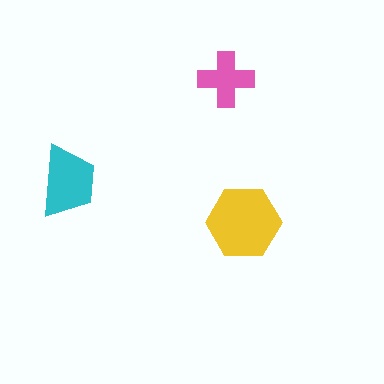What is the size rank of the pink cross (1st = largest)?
3rd.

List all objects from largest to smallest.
The yellow hexagon, the cyan trapezoid, the pink cross.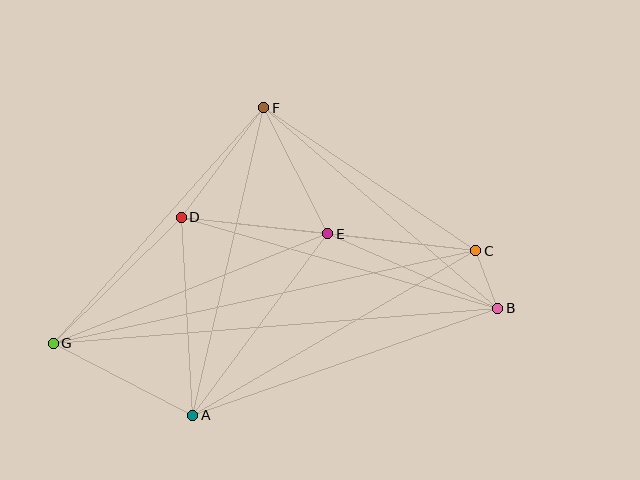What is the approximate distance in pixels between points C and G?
The distance between C and G is approximately 432 pixels.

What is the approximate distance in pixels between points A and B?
The distance between A and B is approximately 323 pixels.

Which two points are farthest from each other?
Points B and G are farthest from each other.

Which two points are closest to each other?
Points B and C are closest to each other.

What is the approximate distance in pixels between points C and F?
The distance between C and F is approximately 256 pixels.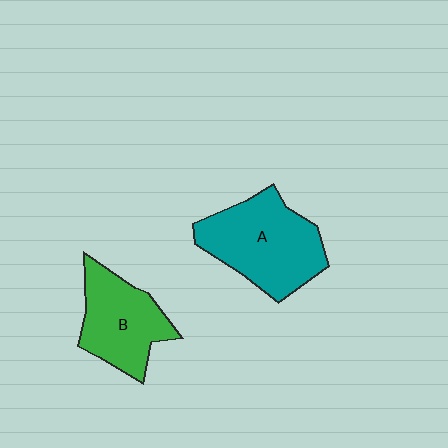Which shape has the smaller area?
Shape B (green).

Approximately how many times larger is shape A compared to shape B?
Approximately 1.3 times.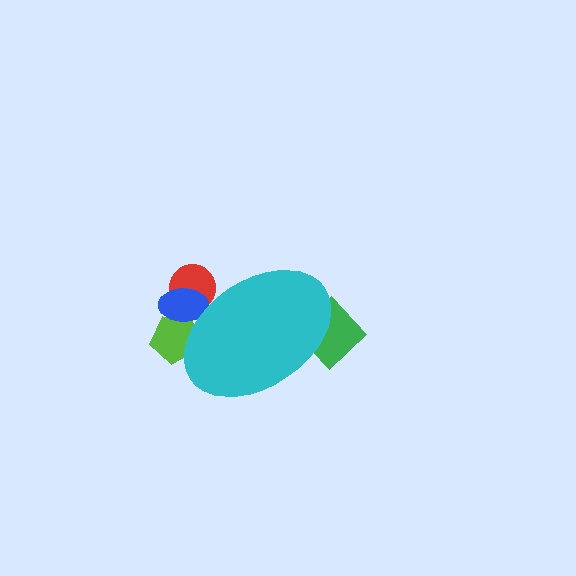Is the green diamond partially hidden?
Yes, the green diamond is partially hidden behind the cyan ellipse.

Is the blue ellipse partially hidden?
Yes, the blue ellipse is partially hidden behind the cyan ellipse.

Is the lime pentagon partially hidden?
Yes, the lime pentagon is partially hidden behind the cyan ellipse.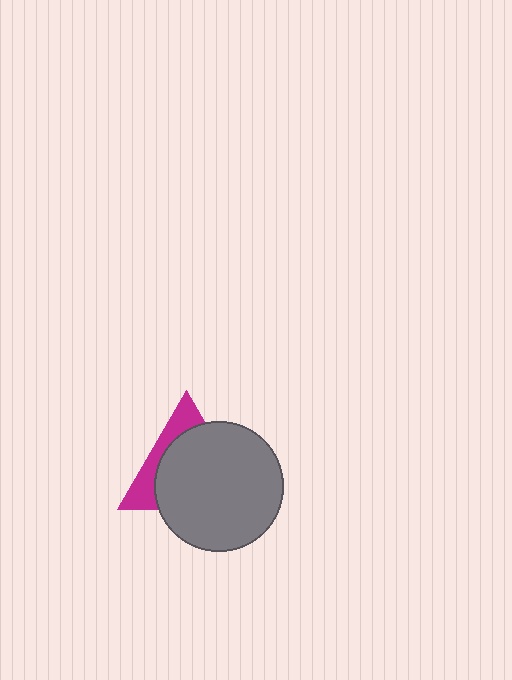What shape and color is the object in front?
The object in front is a gray circle.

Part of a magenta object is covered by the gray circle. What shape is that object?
It is a triangle.